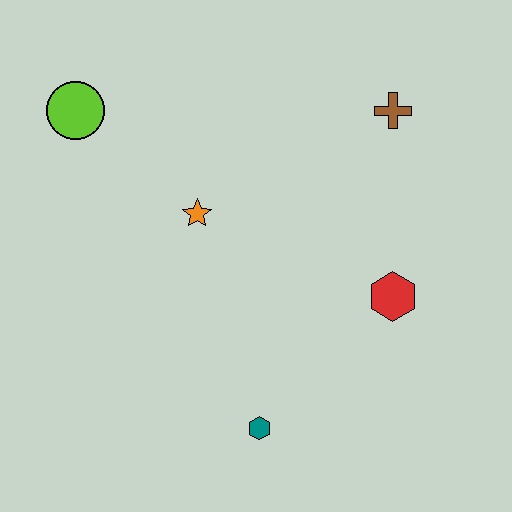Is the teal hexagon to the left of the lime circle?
No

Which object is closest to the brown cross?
The red hexagon is closest to the brown cross.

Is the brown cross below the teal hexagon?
No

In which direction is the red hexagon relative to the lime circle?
The red hexagon is to the right of the lime circle.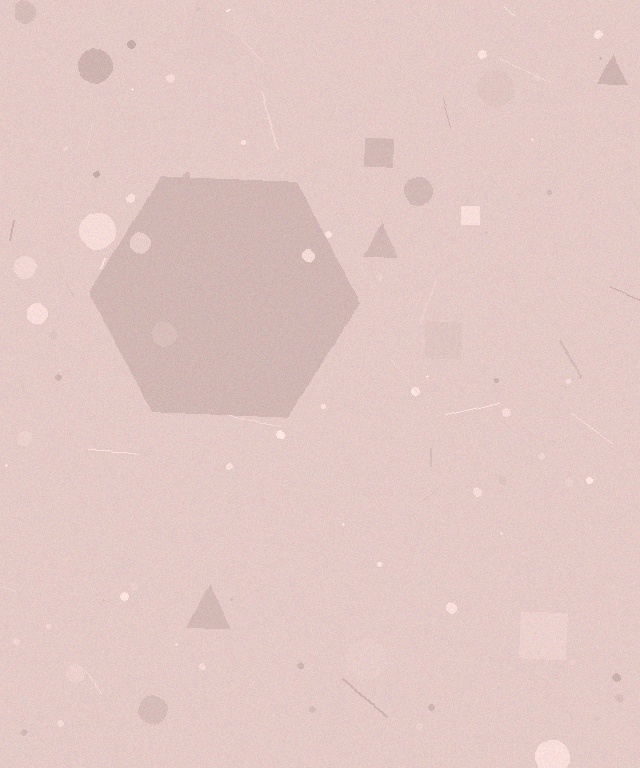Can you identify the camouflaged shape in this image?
The camouflaged shape is a hexagon.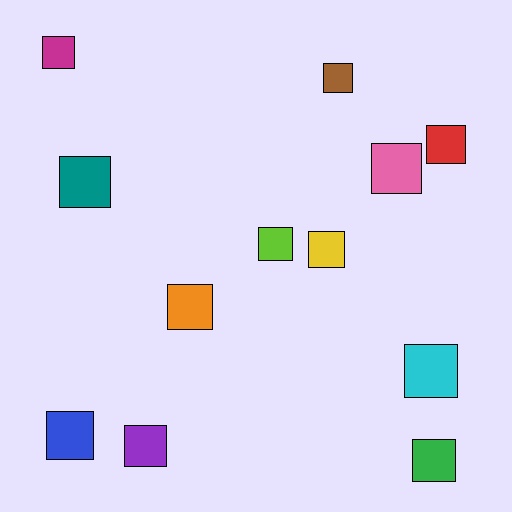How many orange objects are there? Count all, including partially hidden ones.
There is 1 orange object.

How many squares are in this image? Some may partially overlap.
There are 12 squares.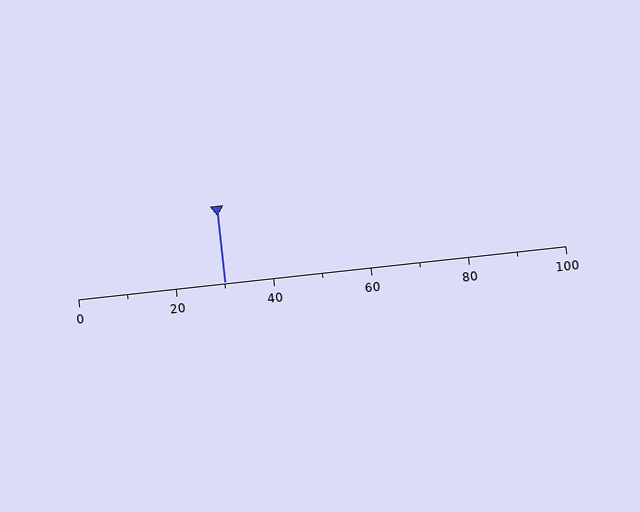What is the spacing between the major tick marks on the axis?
The major ticks are spaced 20 apart.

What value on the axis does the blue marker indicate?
The marker indicates approximately 30.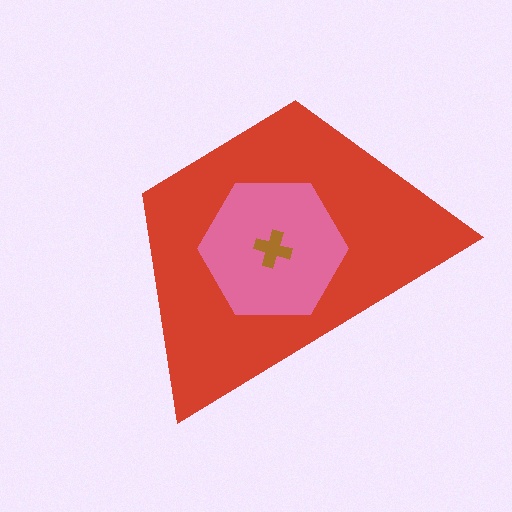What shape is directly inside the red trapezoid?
The pink hexagon.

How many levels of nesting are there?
3.